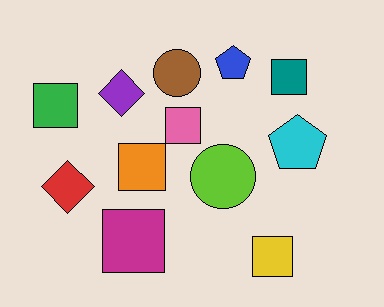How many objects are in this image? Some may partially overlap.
There are 12 objects.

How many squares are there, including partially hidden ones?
There are 6 squares.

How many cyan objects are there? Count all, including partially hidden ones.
There is 1 cyan object.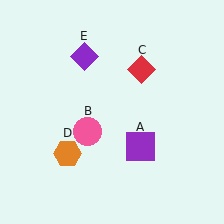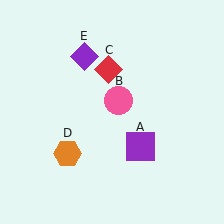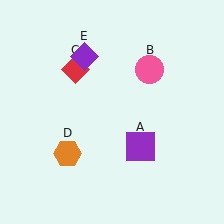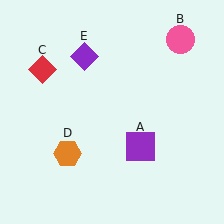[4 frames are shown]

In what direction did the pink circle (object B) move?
The pink circle (object B) moved up and to the right.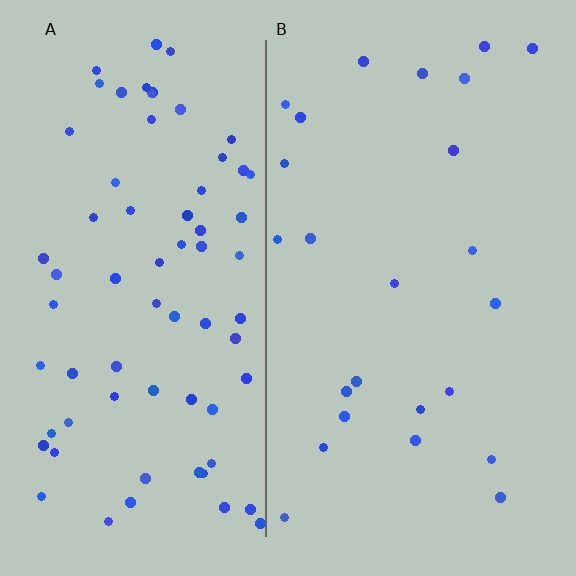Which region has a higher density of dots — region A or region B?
A (the left).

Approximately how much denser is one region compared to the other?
Approximately 2.9× — region A over region B.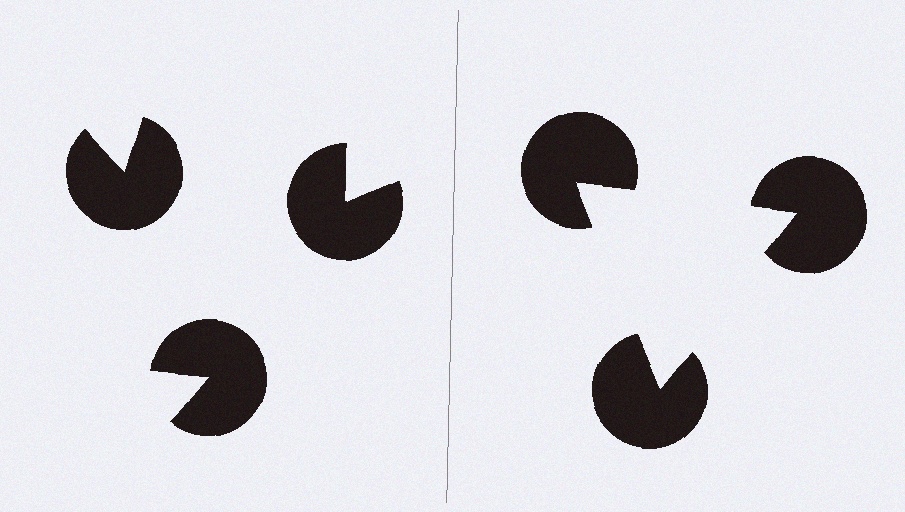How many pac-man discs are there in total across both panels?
6 — 3 on each side.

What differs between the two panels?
The pac-man discs are positioned identically on both sides; only the wedge orientations differ. On the right they align to a triangle; on the left they are misaligned.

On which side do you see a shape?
An illusory triangle appears on the right side. On the left side the wedge cuts are rotated, so no coherent shape forms.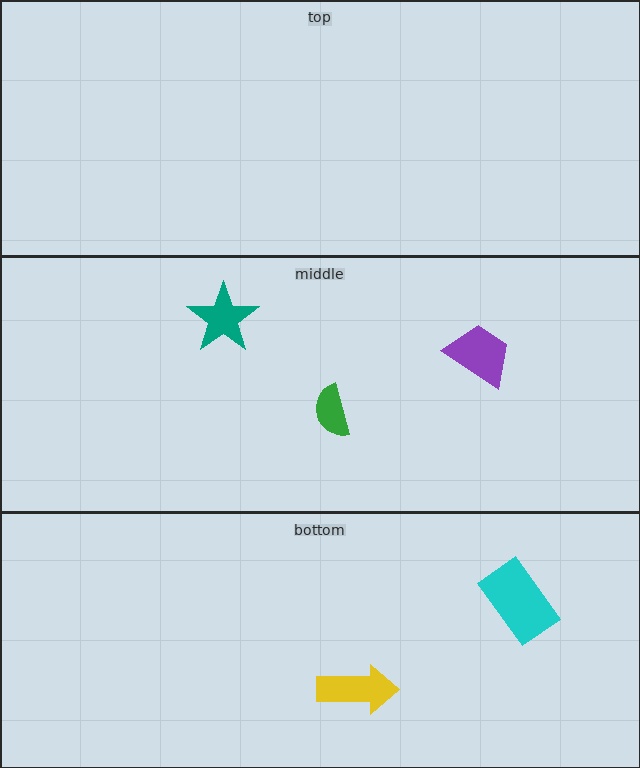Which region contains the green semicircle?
The middle region.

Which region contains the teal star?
The middle region.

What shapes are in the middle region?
The teal star, the green semicircle, the purple trapezoid.